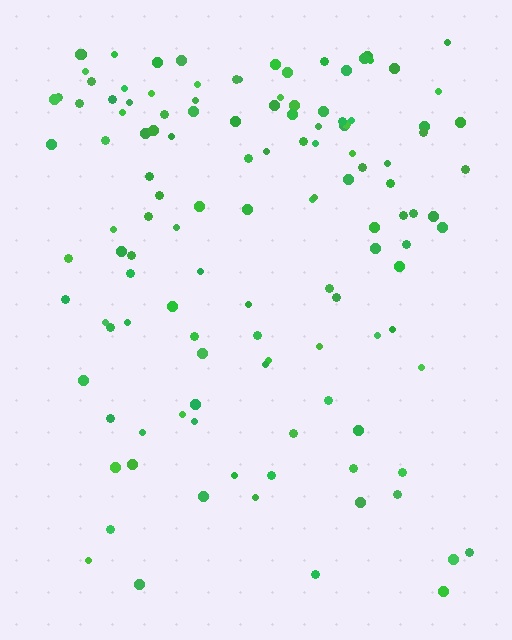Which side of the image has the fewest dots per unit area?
The bottom.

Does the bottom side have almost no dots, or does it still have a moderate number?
Still a moderate number, just noticeably fewer than the top.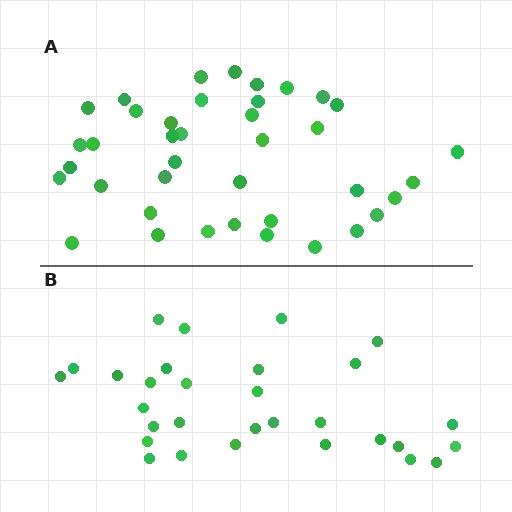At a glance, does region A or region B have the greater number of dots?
Region A (the top region) has more dots.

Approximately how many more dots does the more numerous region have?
Region A has roughly 8 or so more dots than region B.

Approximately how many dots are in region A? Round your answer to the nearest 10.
About 40 dots. (The exact count is 39, which rounds to 40.)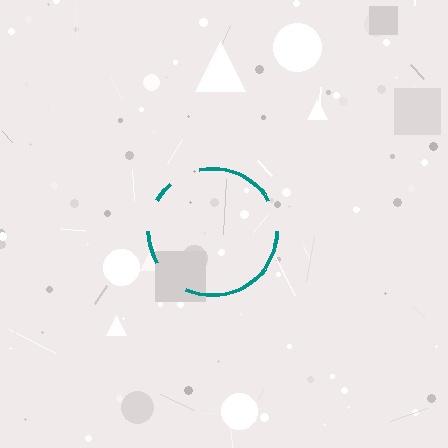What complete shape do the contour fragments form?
The contour fragments form a circle.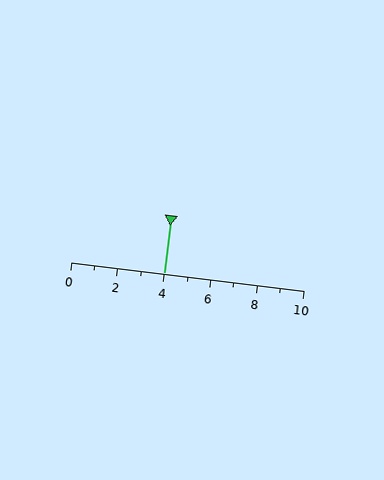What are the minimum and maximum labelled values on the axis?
The axis runs from 0 to 10.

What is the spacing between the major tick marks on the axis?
The major ticks are spaced 2 apart.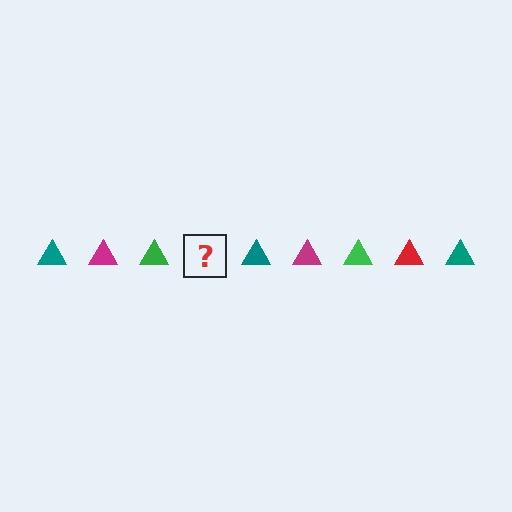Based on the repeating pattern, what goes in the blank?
The blank should be a red triangle.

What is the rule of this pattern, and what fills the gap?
The rule is that the pattern cycles through teal, magenta, green, red triangles. The gap should be filled with a red triangle.